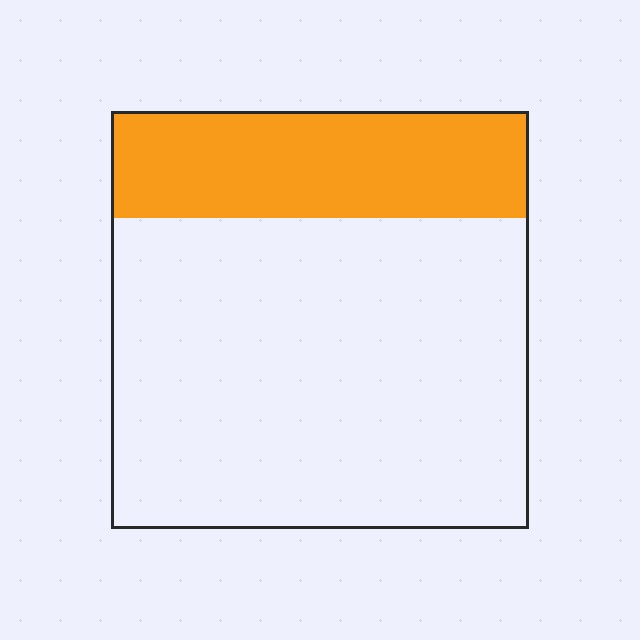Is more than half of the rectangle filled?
No.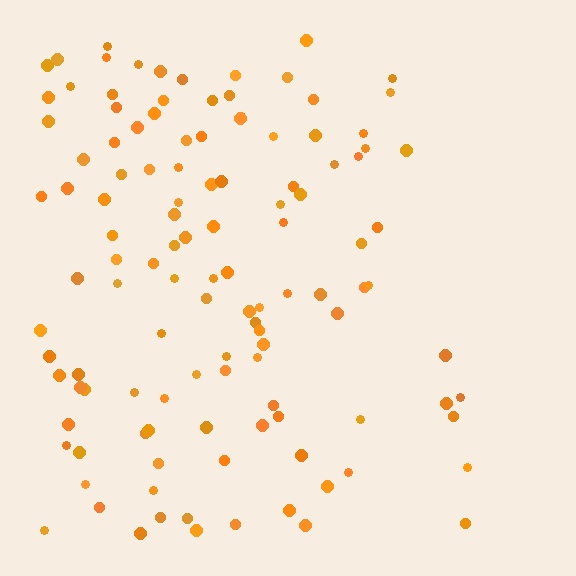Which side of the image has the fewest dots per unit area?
The right.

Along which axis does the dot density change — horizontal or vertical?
Horizontal.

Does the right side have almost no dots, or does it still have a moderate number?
Still a moderate number, just noticeably fewer than the left.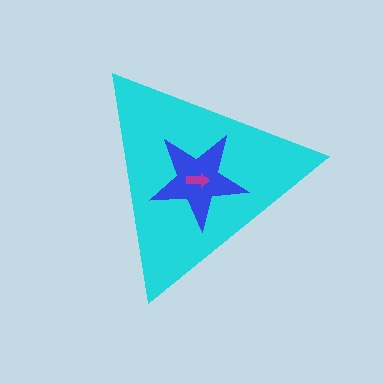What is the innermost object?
The magenta arrow.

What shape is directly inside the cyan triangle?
The blue star.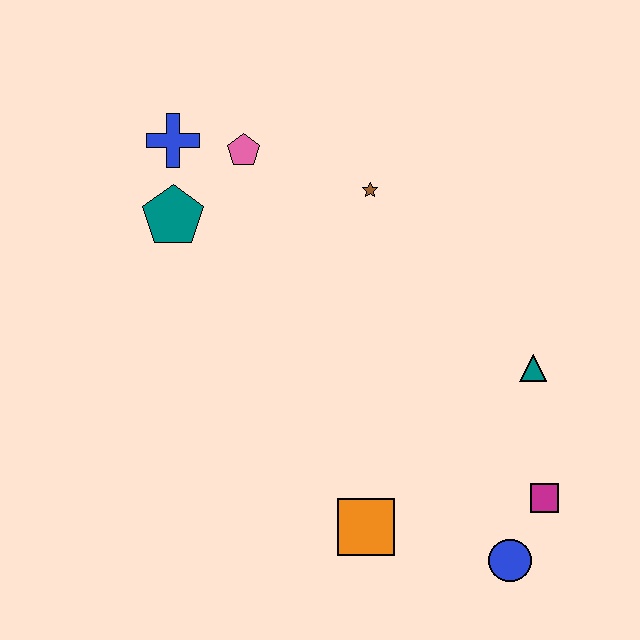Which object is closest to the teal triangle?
The magenta square is closest to the teal triangle.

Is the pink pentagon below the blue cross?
Yes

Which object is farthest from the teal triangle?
The blue cross is farthest from the teal triangle.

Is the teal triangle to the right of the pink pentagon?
Yes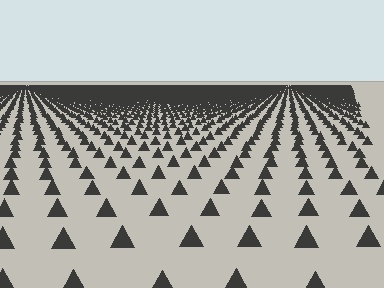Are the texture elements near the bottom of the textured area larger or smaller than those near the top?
Larger. Near the bottom, elements are closer to the viewer and appear at a bigger on-screen size.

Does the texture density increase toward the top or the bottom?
Density increases toward the top.